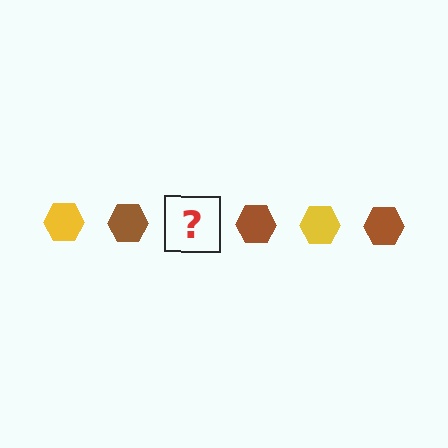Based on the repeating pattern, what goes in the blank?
The blank should be a yellow hexagon.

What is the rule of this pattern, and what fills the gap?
The rule is that the pattern cycles through yellow, brown hexagons. The gap should be filled with a yellow hexagon.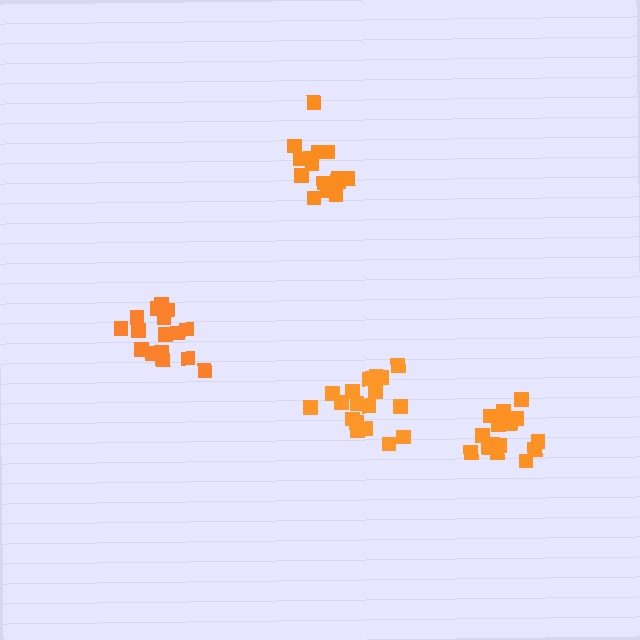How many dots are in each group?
Group 1: 18 dots, Group 2: 16 dots, Group 3: 17 dots, Group 4: 15 dots (66 total).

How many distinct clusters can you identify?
There are 4 distinct clusters.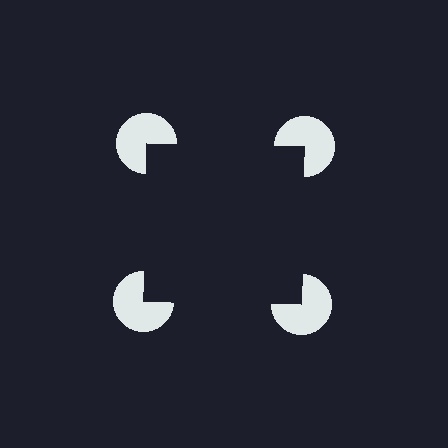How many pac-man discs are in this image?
There are 4 — one at each vertex of the illusory square.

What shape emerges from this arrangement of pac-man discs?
An illusory square — its edges are inferred from the aligned wedge cuts in the pac-man discs, not physically drawn.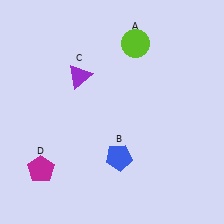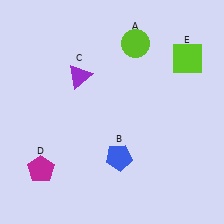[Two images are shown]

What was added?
A lime square (E) was added in Image 2.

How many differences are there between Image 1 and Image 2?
There is 1 difference between the two images.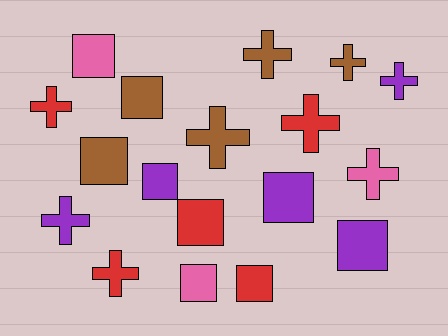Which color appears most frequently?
Red, with 5 objects.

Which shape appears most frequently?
Square, with 9 objects.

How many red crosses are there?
There are 3 red crosses.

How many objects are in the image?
There are 18 objects.